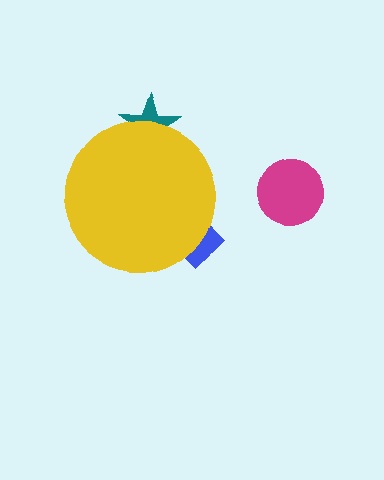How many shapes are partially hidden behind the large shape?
2 shapes are partially hidden.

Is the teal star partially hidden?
Yes, the teal star is partially hidden behind the yellow circle.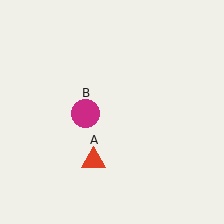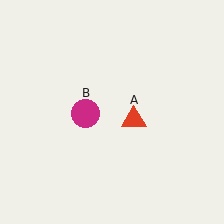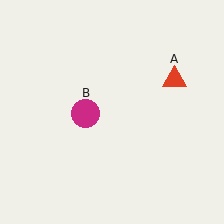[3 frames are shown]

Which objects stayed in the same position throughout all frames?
Magenta circle (object B) remained stationary.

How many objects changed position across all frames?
1 object changed position: red triangle (object A).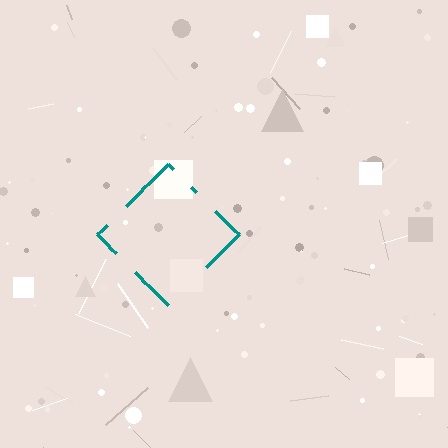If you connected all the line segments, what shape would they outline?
They would outline a diamond.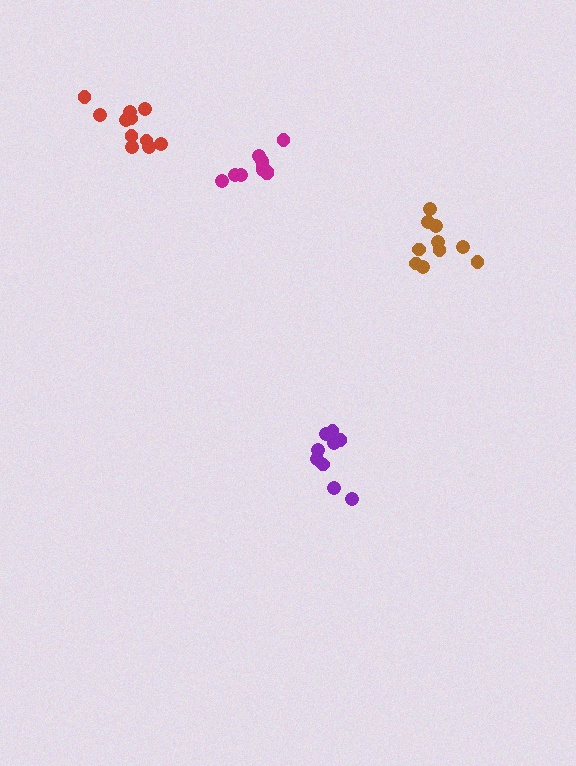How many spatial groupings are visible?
There are 4 spatial groupings.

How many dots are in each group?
Group 1: 11 dots, Group 2: 10 dots, Group 3: 10 dots, Group 4: 9 dots (40 total).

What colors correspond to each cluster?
The clusters are colored: red, magenta, brown, purple.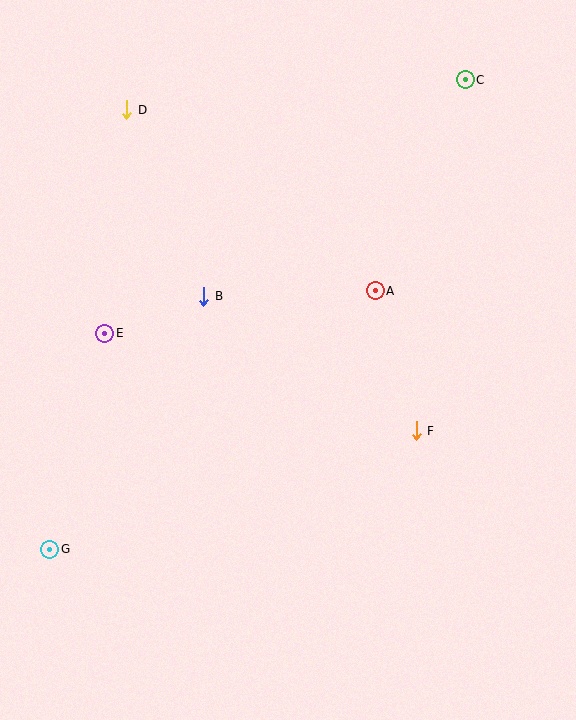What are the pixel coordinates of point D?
Point D is at (127, 110).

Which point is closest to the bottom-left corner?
Point G is closest to the bottom-left corner.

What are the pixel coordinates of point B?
Point B is at (204, 296).